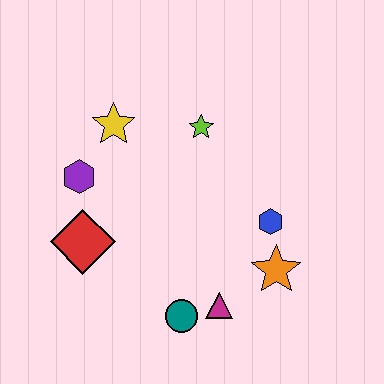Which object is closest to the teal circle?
The magenta triangle is closest to the teal circle.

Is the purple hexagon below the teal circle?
No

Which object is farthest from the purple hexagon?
The orange star is farthest from the purple hexagon.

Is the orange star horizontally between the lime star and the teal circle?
No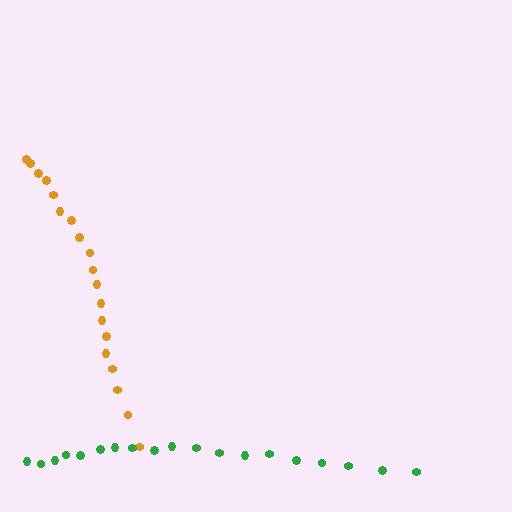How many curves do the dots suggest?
There are 2 distinct paths.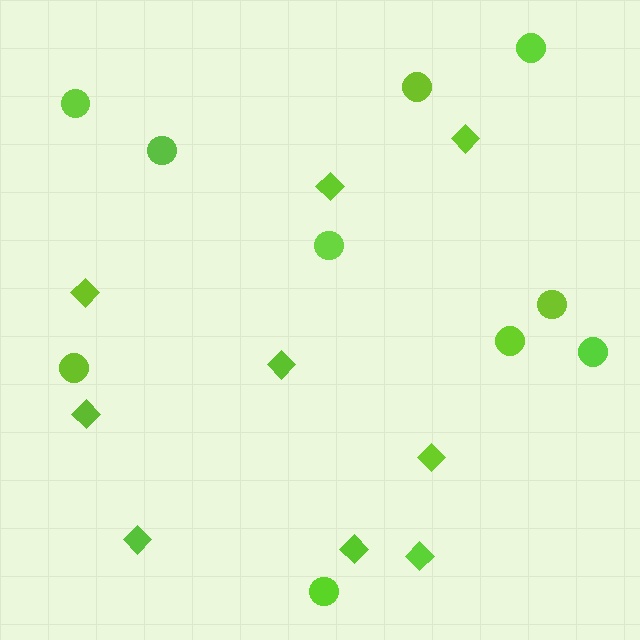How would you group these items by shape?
There are 2 groups: one group of circles (10) and one group of diamonds (9).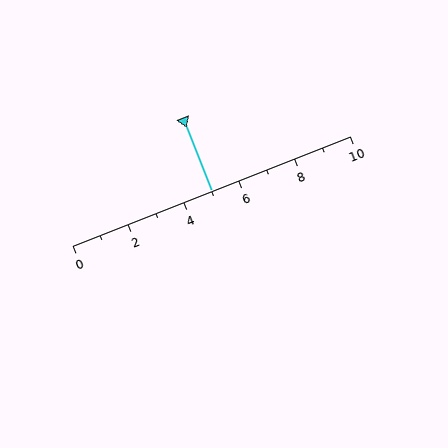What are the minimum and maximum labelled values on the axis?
The axis runs from 0 to 10.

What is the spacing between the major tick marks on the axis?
The major ticks are spaced 2 apart.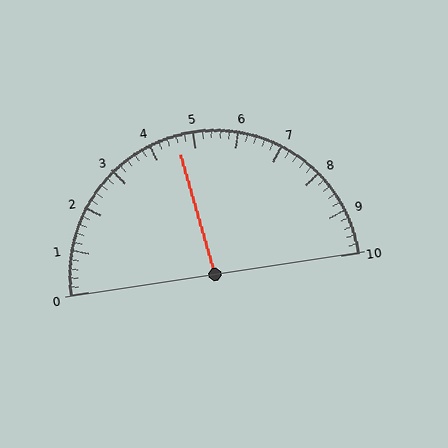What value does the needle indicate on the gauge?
The needle indicates approximately 4.6.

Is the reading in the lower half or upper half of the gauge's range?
The reading is in the lower half of the range (0 to 10).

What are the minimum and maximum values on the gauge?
The gauge ranges from 0 to 10.